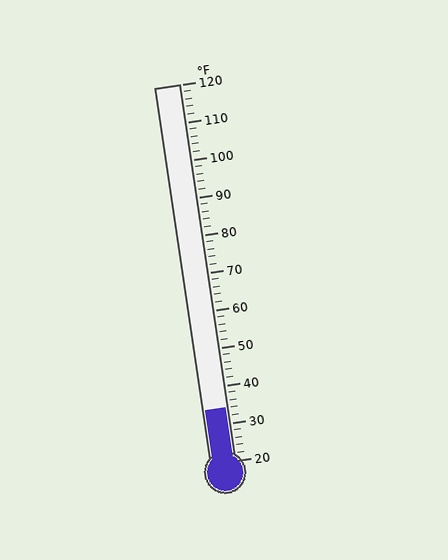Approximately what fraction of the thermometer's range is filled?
The thermometer is filled to approximately 15% of its range.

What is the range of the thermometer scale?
The thermometer scale ranges from 20°F to 120°F.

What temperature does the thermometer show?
The thermometer shows approximately 34°F.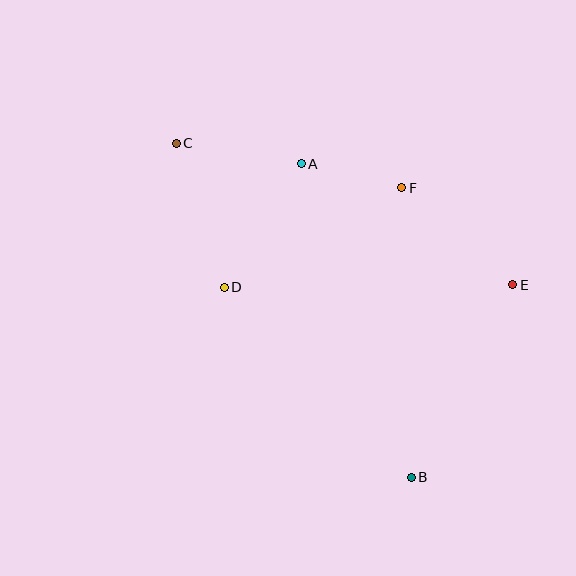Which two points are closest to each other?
Points A and F are closest to each other.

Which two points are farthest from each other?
Points B and C are farthest from each other.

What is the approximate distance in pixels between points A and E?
The distance between A and E is approximately 243 pixels.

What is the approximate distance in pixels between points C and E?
The distance between C and E is approximately 365 pixels.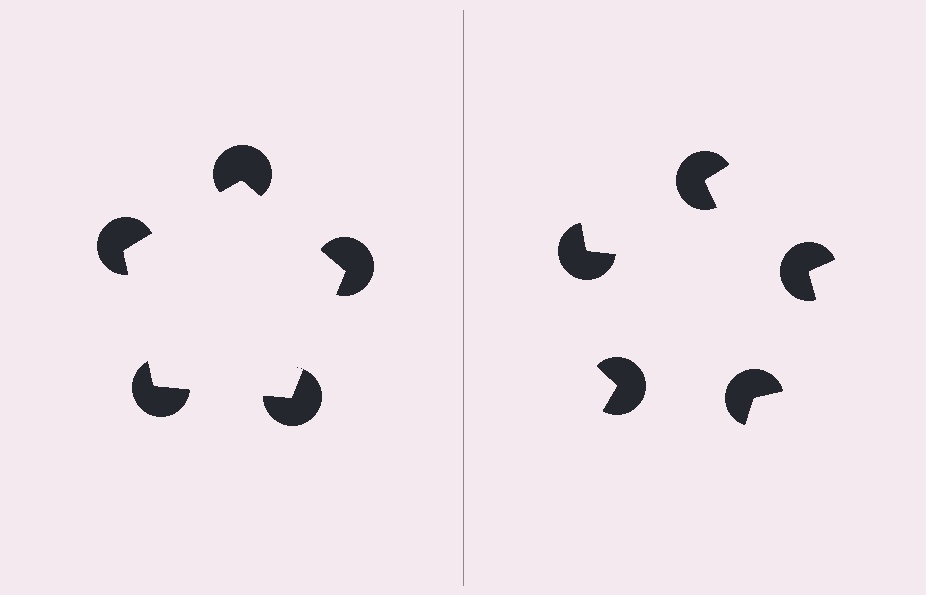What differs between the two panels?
The pac-man discs are positioned identically on both sides; only the wedge orientations differ. On the left they align to a pentagon; on the right they are misaligned.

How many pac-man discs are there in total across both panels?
10 — 5 on each side.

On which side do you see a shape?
An illusory pentagon appears on the left side. On the right side the wedge cuts are rotated, so no coherent shape forms.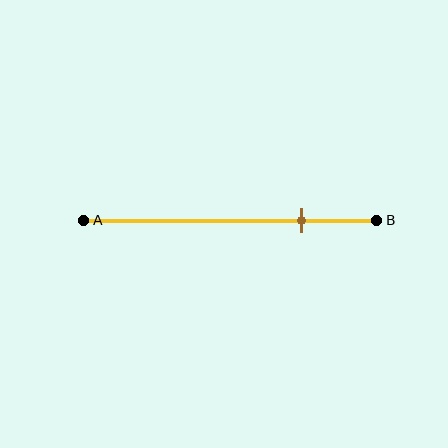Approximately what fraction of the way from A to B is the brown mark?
The brown mark is approximately 75% of the way from A to B.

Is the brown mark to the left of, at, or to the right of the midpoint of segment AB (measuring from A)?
The brown mark is to the right of the midpoint of segment AB.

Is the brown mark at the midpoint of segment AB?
No, the mark is at about 75% from A, not at the 50% midpoint.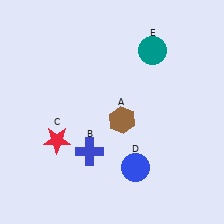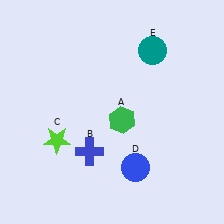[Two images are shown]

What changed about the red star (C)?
In Image 1, C is red. In Image 2, it changed to lime.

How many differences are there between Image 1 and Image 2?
There are 2 differences between the two images.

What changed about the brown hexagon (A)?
In Image 1, A is brown. In Image 2, it changed to green.